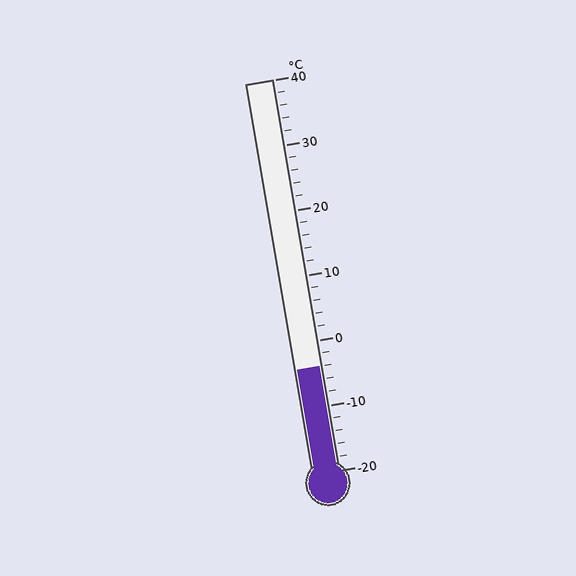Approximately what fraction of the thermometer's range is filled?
The thermometer is filled to approximately 25% of its range.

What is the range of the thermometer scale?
The thermometer scale ranges from -20°C to 40°C.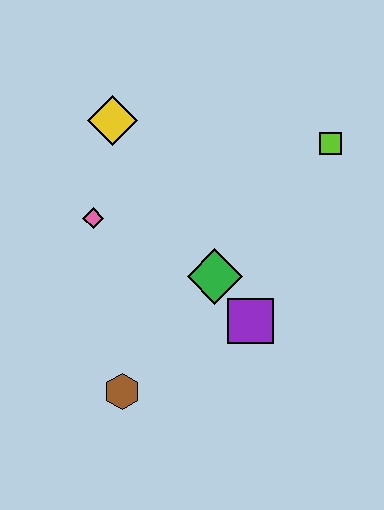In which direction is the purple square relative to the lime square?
The purple square is below the lime square.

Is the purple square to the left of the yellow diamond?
No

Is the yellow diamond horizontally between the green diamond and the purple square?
No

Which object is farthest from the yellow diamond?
The brown hexagon is farthest from the yellow diamond.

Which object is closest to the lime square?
The green diamond is closest to the lime square.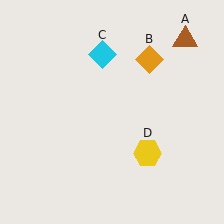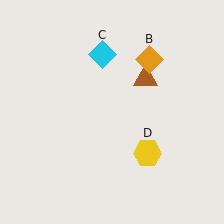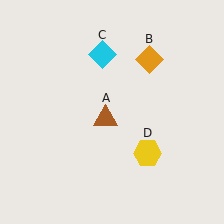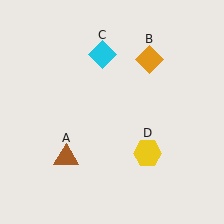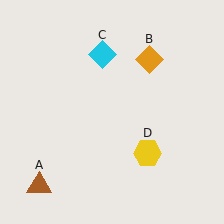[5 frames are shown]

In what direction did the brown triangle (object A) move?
The brown triangle (object A) moved down and to the left.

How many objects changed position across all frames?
1 object changed position: brown triangle (object A).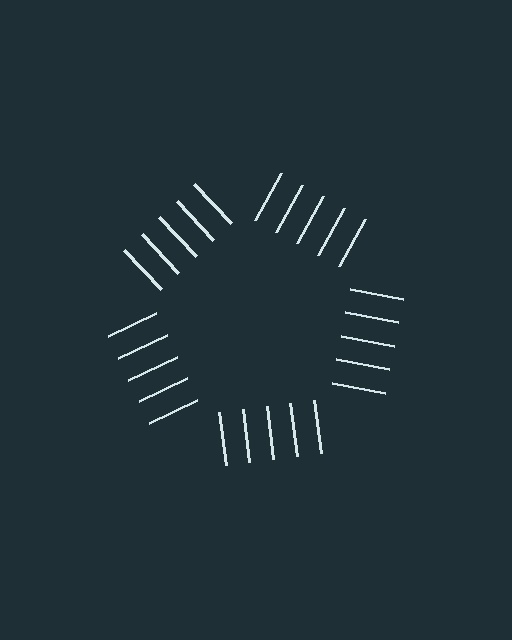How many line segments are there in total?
25 — 5 along each of the 5 edges.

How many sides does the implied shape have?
5 sides — the line-ends trace a pentagon.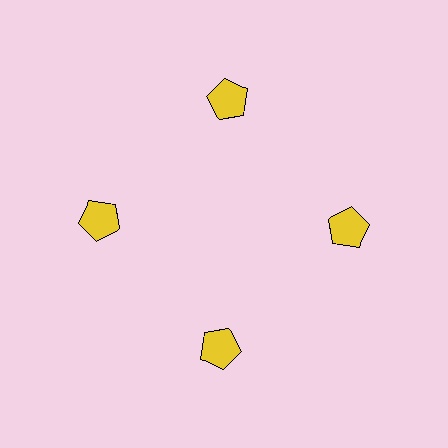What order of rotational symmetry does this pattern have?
This pattern has 4-fold rotational symmetry.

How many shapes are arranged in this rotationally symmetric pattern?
There are 4 shapes, arranged in 4 groups of 1.